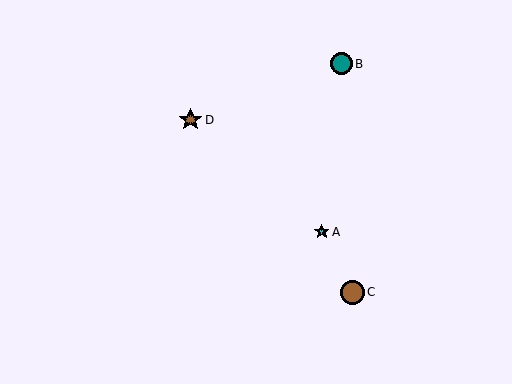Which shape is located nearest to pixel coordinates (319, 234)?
The cyan star (labeled A) at (322, 232) is nearest to that location.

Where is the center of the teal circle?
The center of the teal circle is at (341, 64).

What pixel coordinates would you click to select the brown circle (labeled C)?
Click at (352, 292) to select the brown circle C.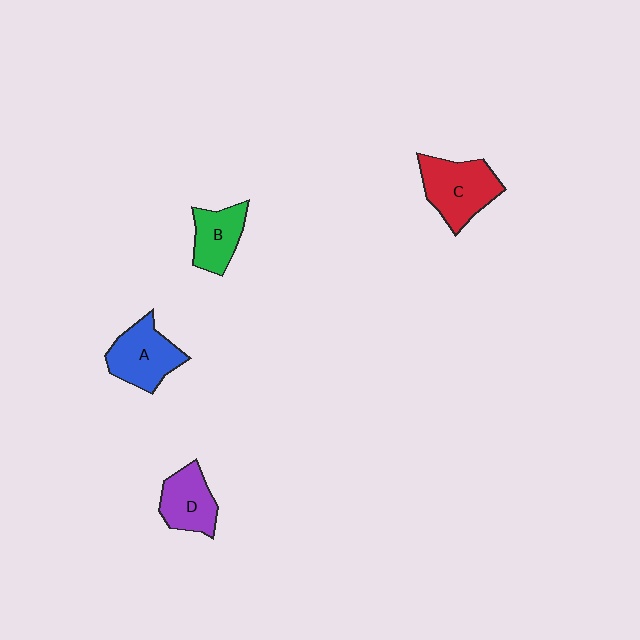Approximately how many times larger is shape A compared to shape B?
Approximately 1.3 times.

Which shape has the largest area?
Shape C (red).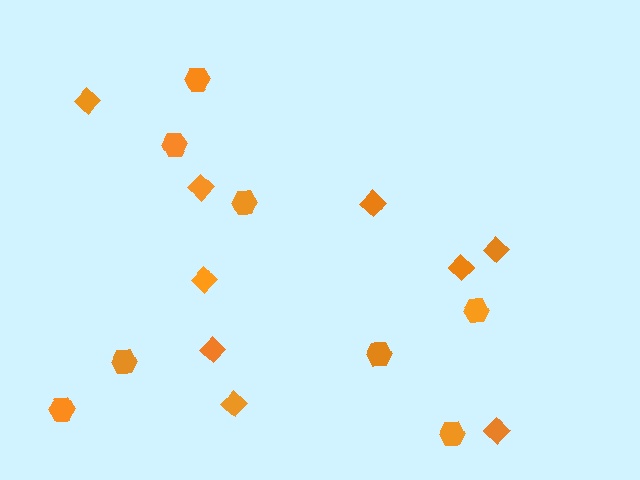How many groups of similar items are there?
There are 2 groups: one group of diamonds (9) and one group of hexagons (8).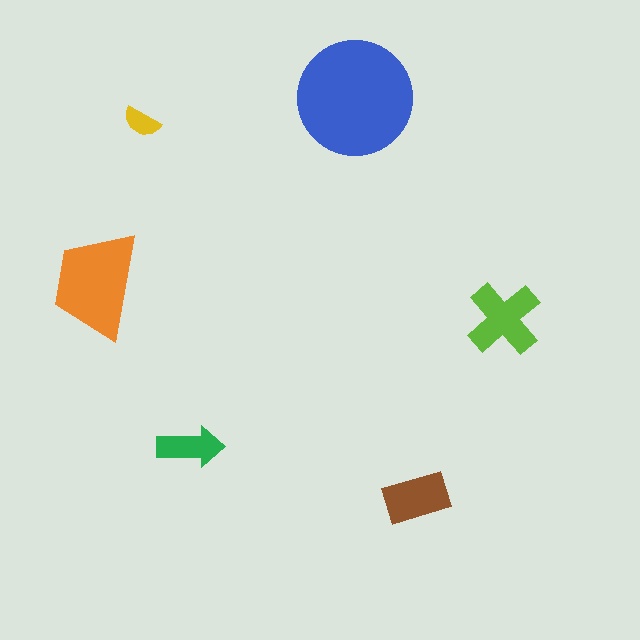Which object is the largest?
The blue circle.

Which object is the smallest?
The yellow semicircle.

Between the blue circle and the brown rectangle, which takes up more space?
The blue circle.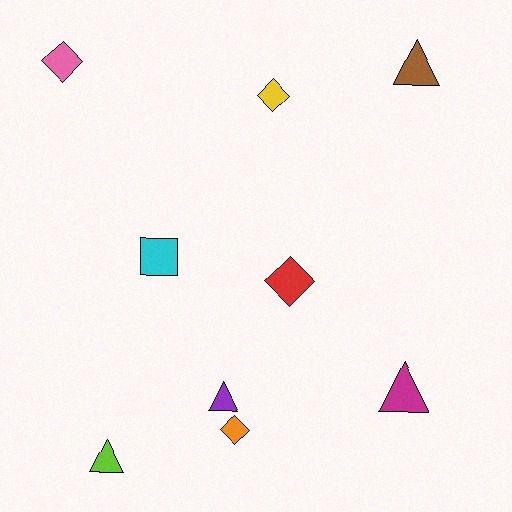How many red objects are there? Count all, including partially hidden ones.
There is 1 red object.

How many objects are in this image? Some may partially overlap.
There are 9 objects.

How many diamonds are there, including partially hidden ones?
There are 4 diamonds.